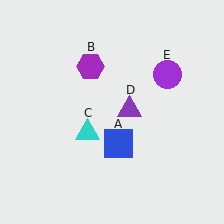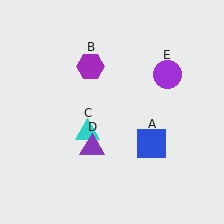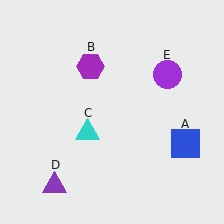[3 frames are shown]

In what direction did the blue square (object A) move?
The blue square (object A) moved right.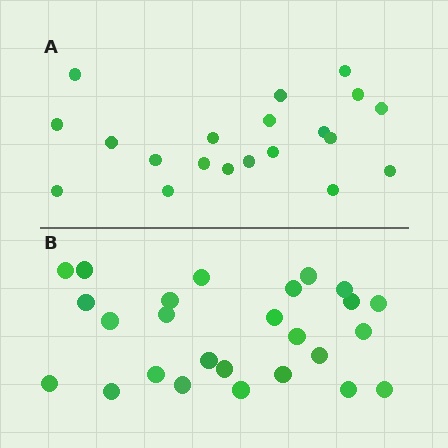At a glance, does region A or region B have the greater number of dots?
Region B (the bottom region) has more dots.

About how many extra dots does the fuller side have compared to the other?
Region B has about 6 more dots than region A.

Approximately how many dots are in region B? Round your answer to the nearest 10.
About 30 dots. (The exact count is 26, which rounds to 30.)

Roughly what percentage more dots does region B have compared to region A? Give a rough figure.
About 30% more.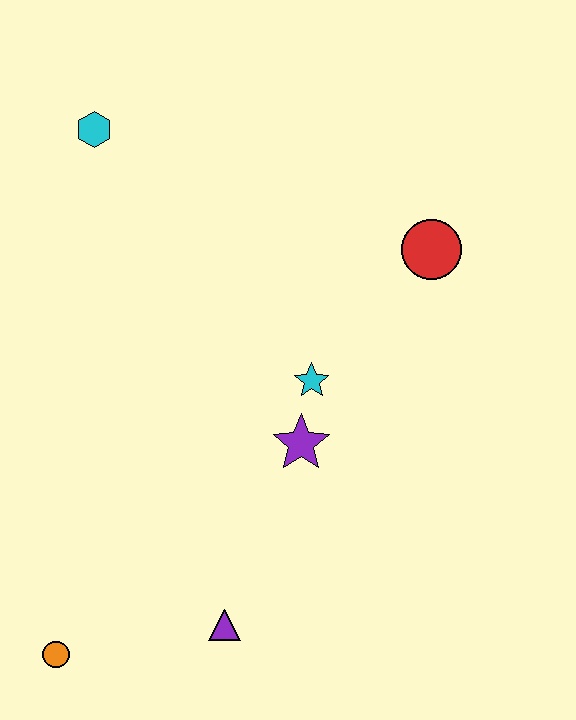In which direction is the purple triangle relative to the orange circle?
The purple triangle is to the right of the orange circle.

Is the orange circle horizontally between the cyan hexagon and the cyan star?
No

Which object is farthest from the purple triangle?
The cyan hexagon is farthest from the purple triangle.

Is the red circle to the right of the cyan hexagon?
Yes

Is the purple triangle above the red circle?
No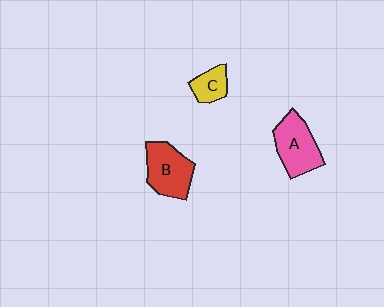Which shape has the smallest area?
Shape C (yellow).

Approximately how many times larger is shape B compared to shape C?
Approximately 2.0 times.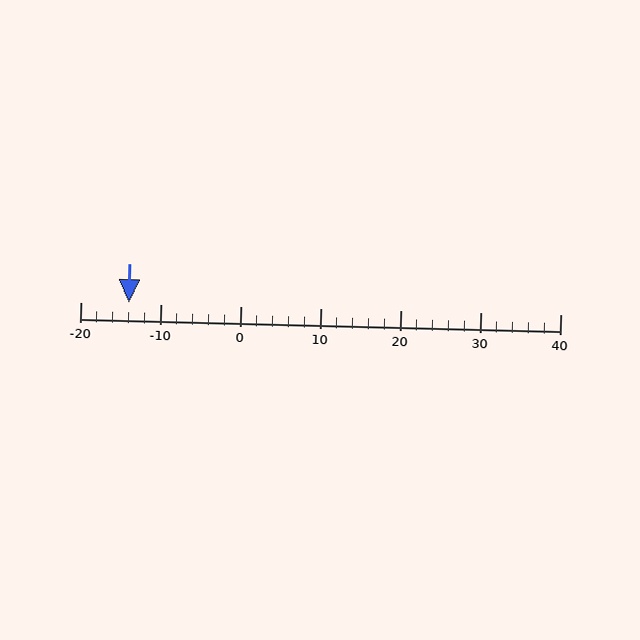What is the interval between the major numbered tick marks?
The major tick marks are spaced 10 units apart.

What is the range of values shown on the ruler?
The ruler shows values from -20 to 40.